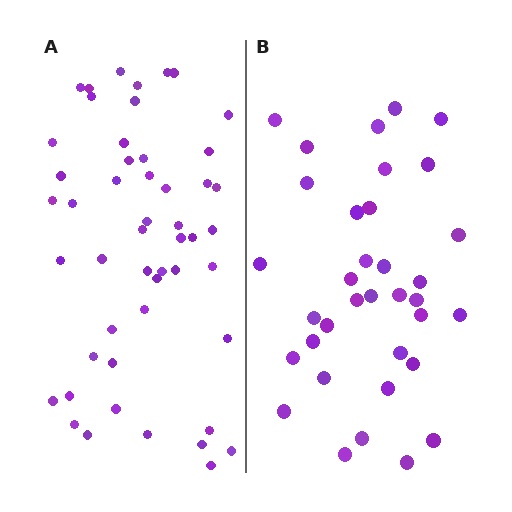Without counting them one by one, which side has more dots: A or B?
Region A (the left region) has more dots.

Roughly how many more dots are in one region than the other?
Region A has approximately 15 more dots than region B.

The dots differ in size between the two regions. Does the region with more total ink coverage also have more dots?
No. Region B has more total ink coverage because its dots are larger, but region A actually contains more individual dots. Total area can be misleading — the number of items is what matters here.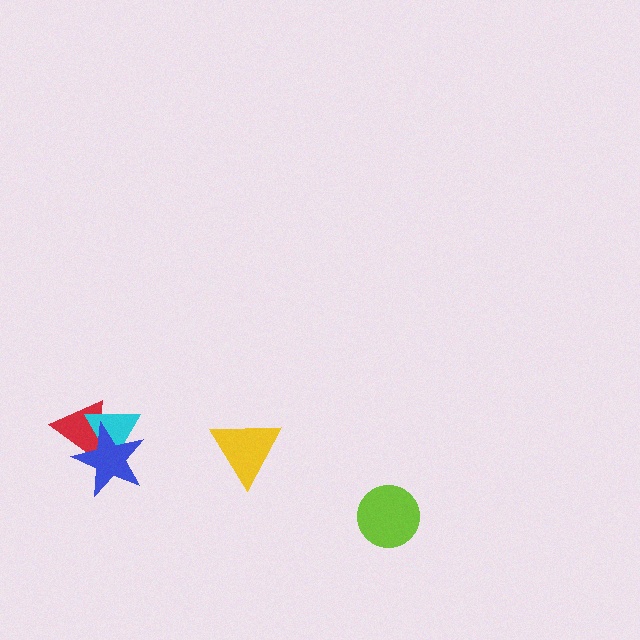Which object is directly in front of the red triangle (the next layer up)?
The cyan triangle is directly in front of the red triangle.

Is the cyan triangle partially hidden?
Yes, it is partially covered by another shape.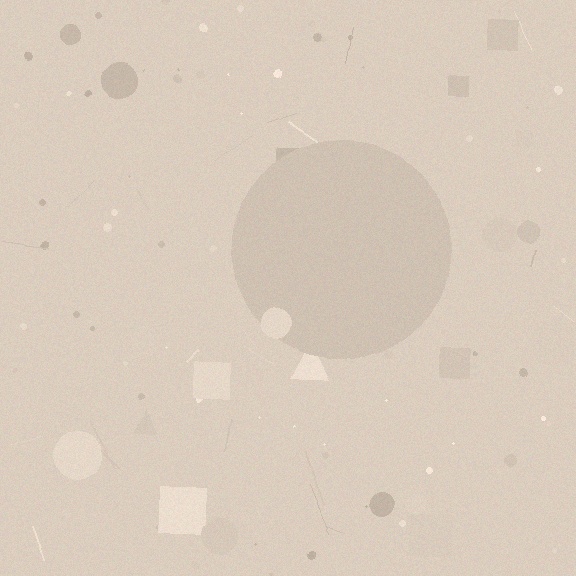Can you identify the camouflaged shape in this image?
The camouflaged shape is a circle.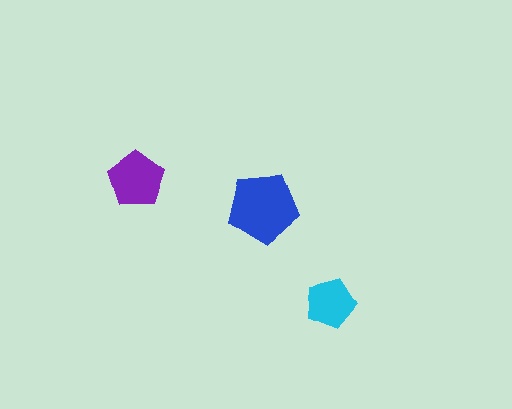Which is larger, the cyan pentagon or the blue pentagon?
The blue one.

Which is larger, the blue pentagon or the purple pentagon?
The blue one.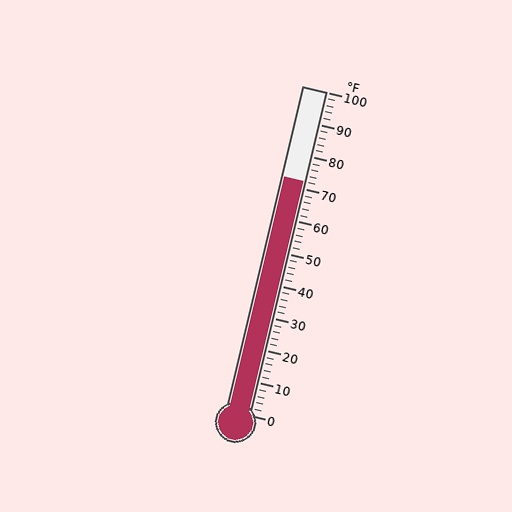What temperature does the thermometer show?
The thermometer shows approximately 72°F.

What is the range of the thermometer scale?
The thermometer scale ranges from 0°F to 100°F.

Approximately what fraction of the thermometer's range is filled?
The thermometer is filled to approximately 70% of its range.